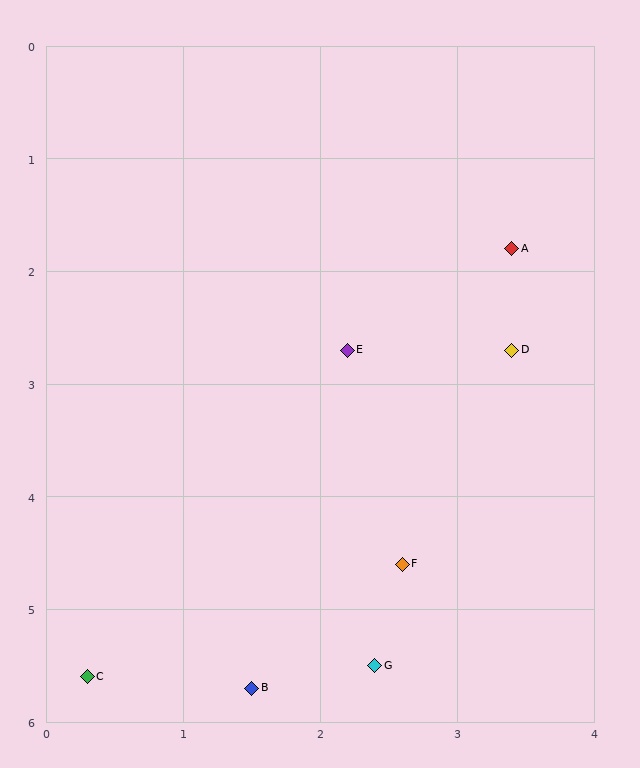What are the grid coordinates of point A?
Point A is at approximately (3.4, 1.8).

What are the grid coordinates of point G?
Point G is at approximately (2.4, 5.5).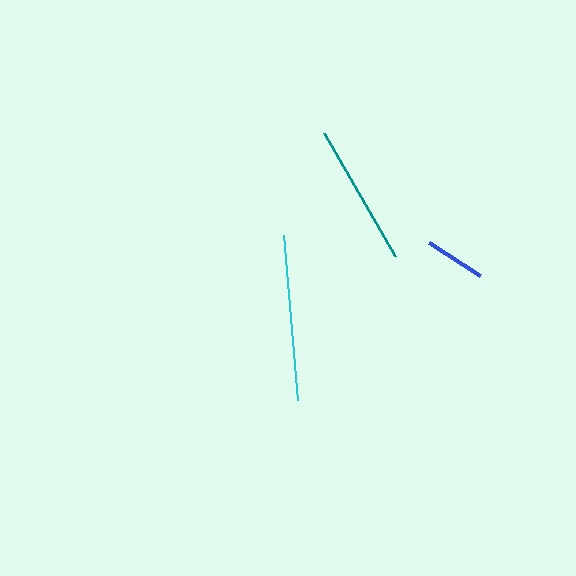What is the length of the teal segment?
The teal segment is approximately 142 pixels long.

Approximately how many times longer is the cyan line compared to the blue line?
The cyan line is approximately 2.7 times the length of the blue line.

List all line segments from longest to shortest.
From longest to shortest: cyan, teal, blue.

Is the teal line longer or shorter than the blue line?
The teal line is longer than the blue line.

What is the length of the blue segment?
The blue segment is approximately 61 pixels long.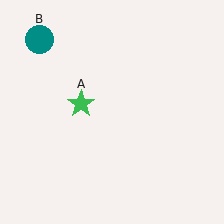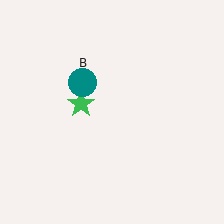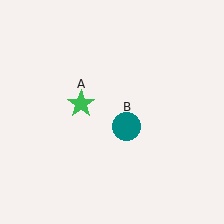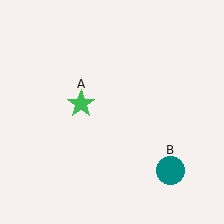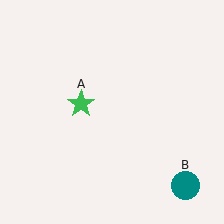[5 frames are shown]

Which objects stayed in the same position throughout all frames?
Green star (object A) remained stationary.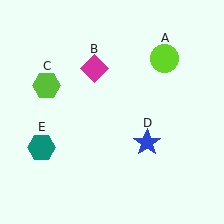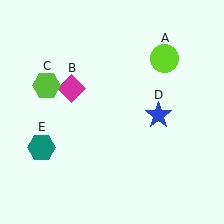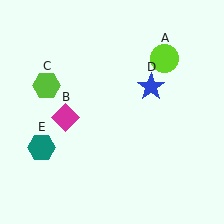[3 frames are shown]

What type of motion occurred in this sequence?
The magenta diamond (object B), blue star (object D) rotated counterclockwise around the center of the scene.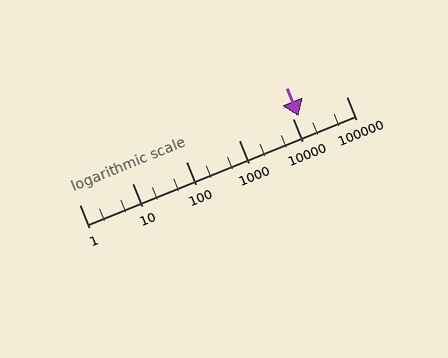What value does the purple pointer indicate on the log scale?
The pointer indicates approximately 13000.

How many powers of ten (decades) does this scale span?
The scale spans 5 decades, from 1 to 100000.